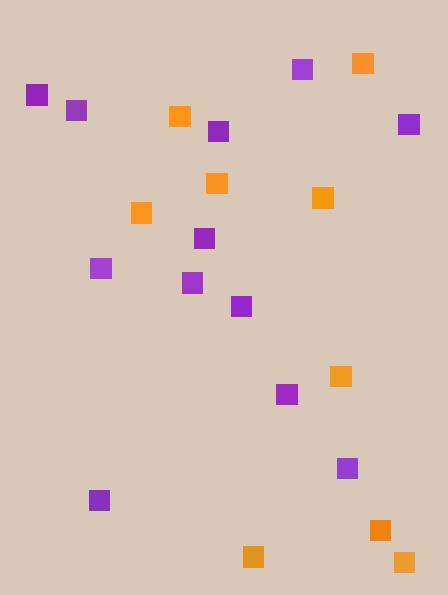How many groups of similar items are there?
There are 2 groups: one group of purple squares (12) and one group of orange squares (9).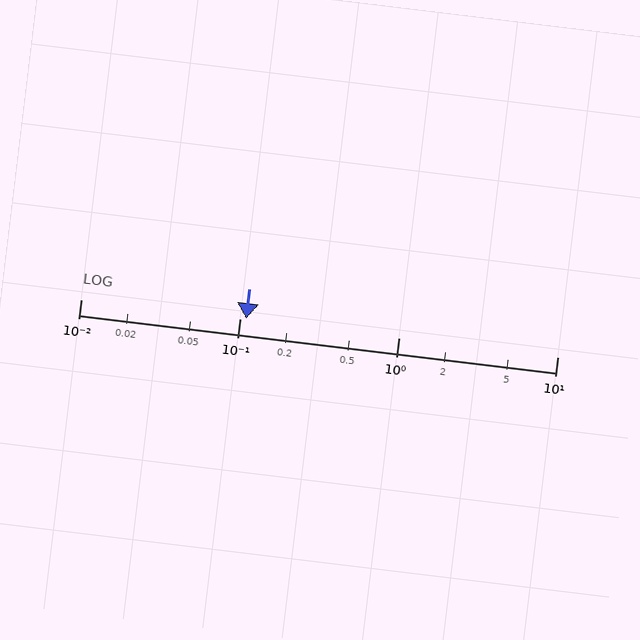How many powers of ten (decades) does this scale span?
The scale spans 3 decades, from 0.01 to 10.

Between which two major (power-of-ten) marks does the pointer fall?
The pointer is between 0.1 and 1.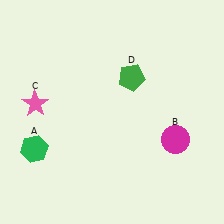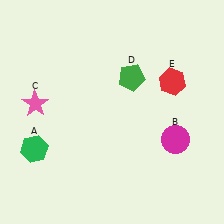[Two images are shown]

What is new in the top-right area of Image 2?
A red hexagon (E) was added in the top-right area of Image 2.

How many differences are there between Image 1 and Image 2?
There is 1 difference between the two images.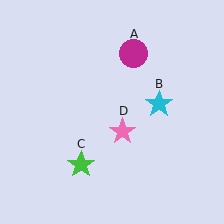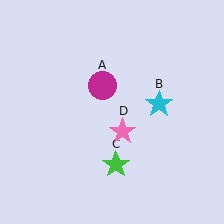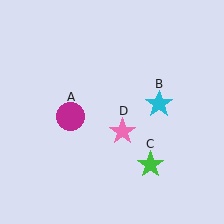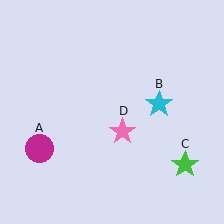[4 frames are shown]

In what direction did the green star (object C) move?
The green star (object C) moved right.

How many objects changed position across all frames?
2 objects changed position: magenta circle (object A), green star (object C).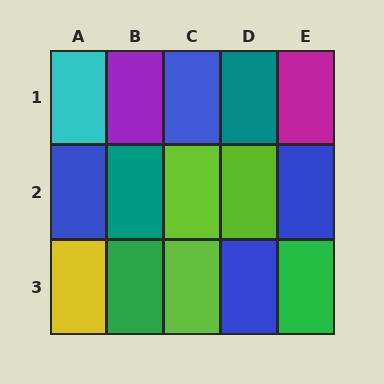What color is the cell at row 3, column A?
Yellow.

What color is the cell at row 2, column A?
Blue.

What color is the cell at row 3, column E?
Green.